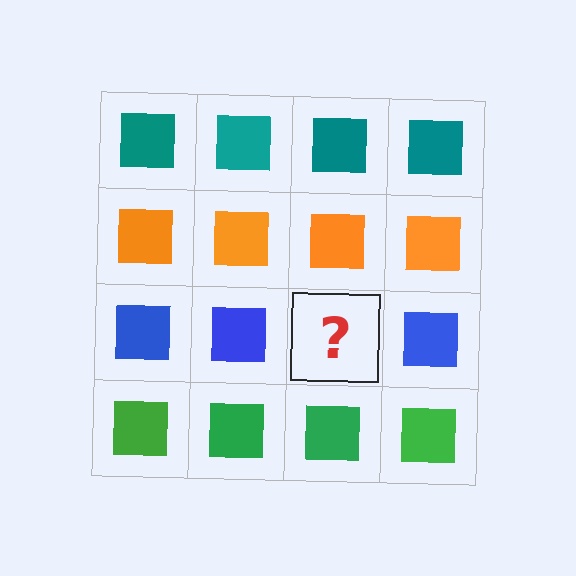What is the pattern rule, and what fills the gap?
The rule is that each row has a consistent color. The gap should be filled with a blue square.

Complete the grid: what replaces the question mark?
The question mark should be replaced with a blue square.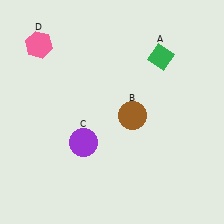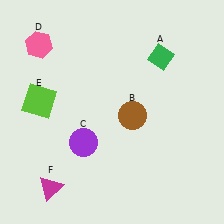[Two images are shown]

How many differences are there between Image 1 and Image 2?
There are 2 differences between the two images.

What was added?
A lime square (E), a magenta triangle (F) were added in Image 2.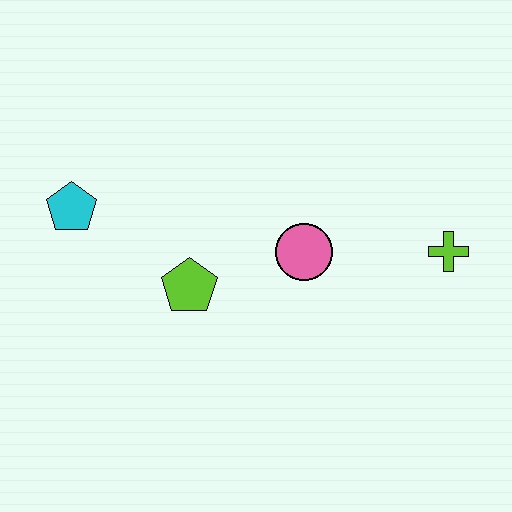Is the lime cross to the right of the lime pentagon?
Yes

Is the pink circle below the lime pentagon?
No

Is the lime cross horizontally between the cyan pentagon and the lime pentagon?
No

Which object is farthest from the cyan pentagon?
The lime cross is farthest from the cyan pentagon.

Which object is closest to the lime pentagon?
The pink circle is closest to the lime pentagon.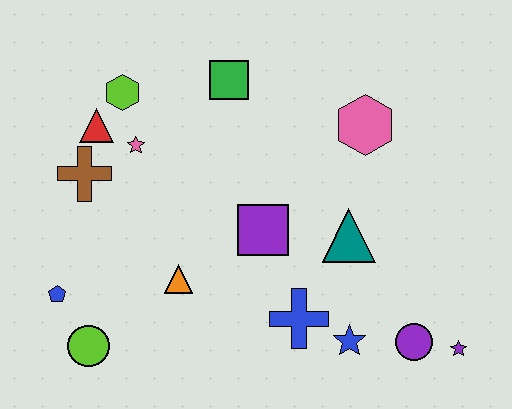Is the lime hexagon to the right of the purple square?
No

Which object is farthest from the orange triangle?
The purple star is farthest from the orange triangle.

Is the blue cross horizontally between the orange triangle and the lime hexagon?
No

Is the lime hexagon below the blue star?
No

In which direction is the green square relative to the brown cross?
The green square is to the right of the brown cross.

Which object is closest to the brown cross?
The red triangle is closest to the brown cross.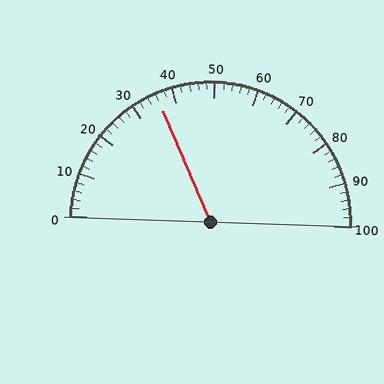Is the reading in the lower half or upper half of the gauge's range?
The reading is in the lower half of the range (0 to 100).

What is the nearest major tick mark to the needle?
The nearest major tick mark is 40.